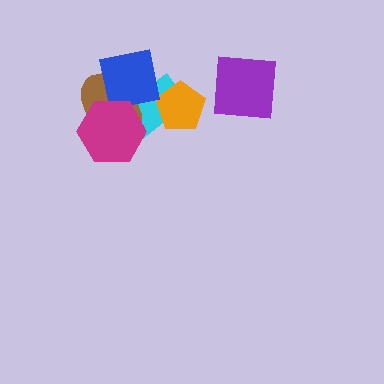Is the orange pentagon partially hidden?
No, no other shape covers it.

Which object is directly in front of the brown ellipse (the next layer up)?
The blue square is directly in front of the brown ellipse.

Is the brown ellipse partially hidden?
Yes, it is partially covered by another shape.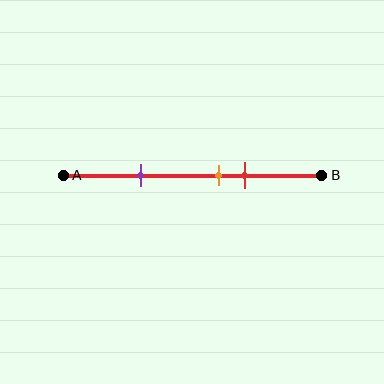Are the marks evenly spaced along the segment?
No, the marks are not evenly spaced.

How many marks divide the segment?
There are 3 marks dividing the segment.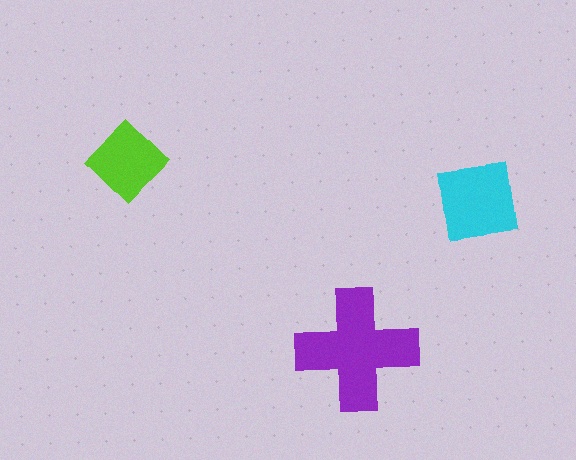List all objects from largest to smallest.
The purple cross, the cyan square, the lime diamond.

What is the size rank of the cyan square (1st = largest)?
2nd.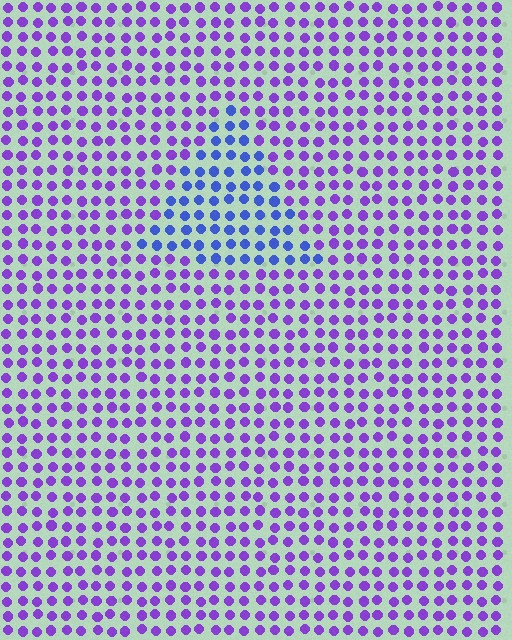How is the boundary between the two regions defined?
The boundary is defined purely by a slight shift in hue (about 42 degrees). Spacing, size, and orientation are identical on both sides.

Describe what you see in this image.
The image is filled with small purple elements in a uniform arrangement. A triangle-shaped region is visible where the elements are tinted to a slightly different hue, forming a subtle color boundary.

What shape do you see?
I see a triangle.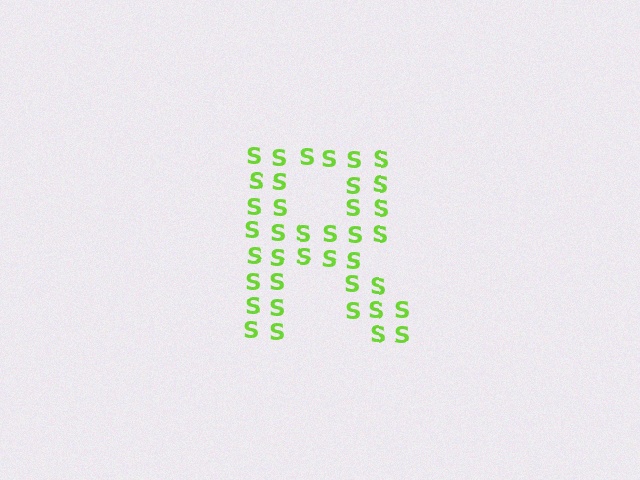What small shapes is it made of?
It is made of small letter S's.